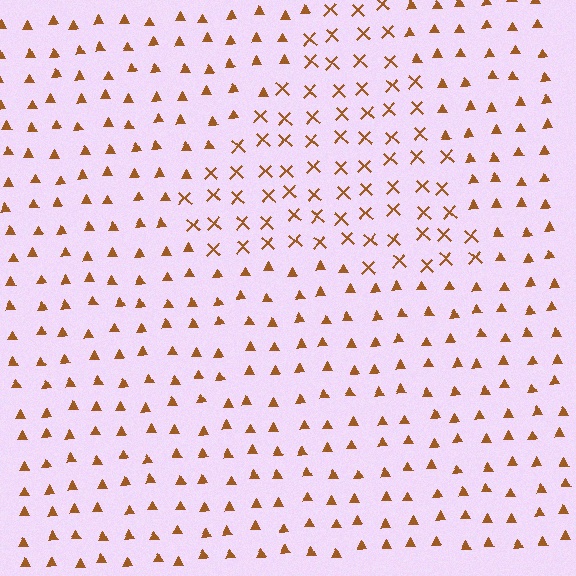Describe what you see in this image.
The image is filled with small brown elements arranged in a uniform grid. A triangle-shaped region contains X marks, while the surrounding area contains triangles. The boundary is defined purely by the change in element shape.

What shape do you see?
I see a triangle.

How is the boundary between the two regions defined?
The boundary is defined by a change in element shape: X marks inside vs. triangles outside. All elements share the same color and spacing.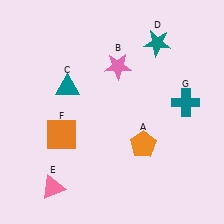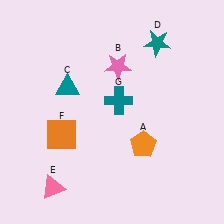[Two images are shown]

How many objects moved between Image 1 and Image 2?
1 object moved between the two images.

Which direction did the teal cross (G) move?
The teal cross (G) moved left.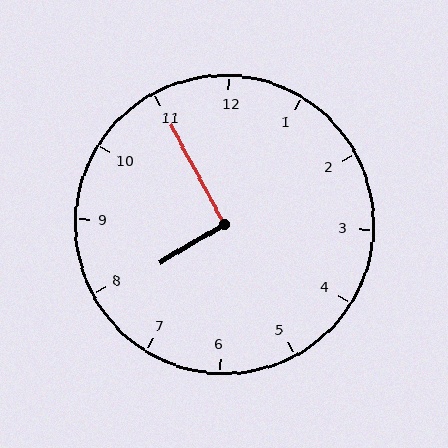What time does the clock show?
7:55.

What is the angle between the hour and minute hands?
Approximately 92 degrees.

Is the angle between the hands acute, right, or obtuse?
It is right.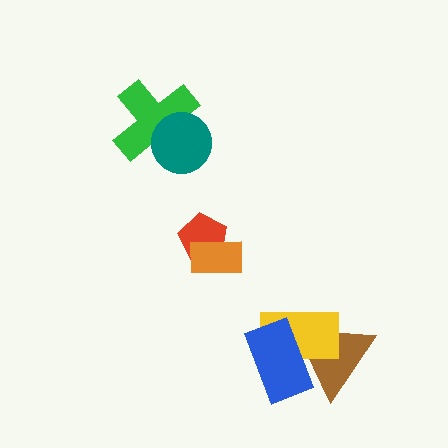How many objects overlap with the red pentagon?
1 object overlaps with the red pentagon.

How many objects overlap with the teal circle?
1 object overlaps with the teal circle.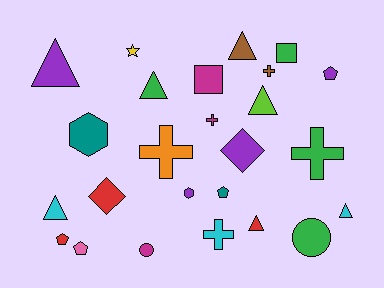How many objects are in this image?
There are 25 objects.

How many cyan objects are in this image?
There are 3 cyan objects.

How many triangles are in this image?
There are 7 triangles.